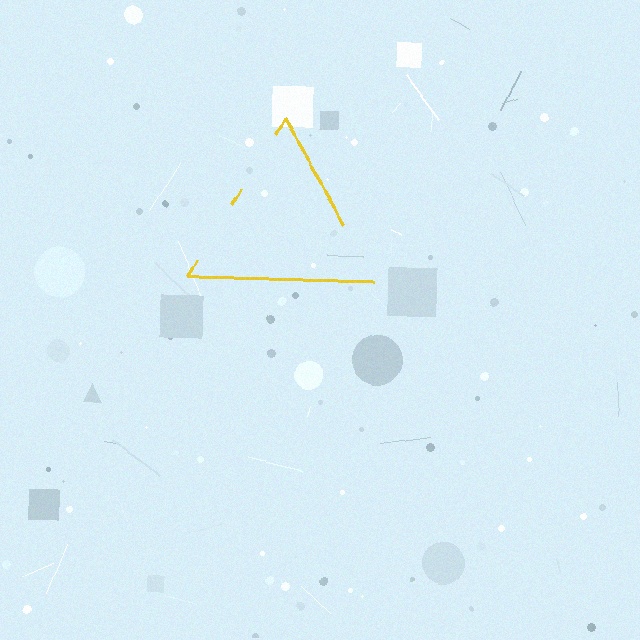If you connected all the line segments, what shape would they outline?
They would outline a triangle.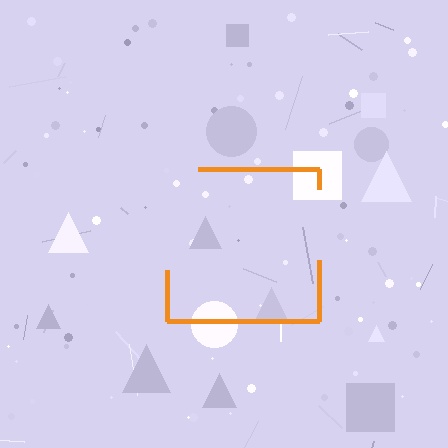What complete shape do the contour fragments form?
The contour fragments form a square.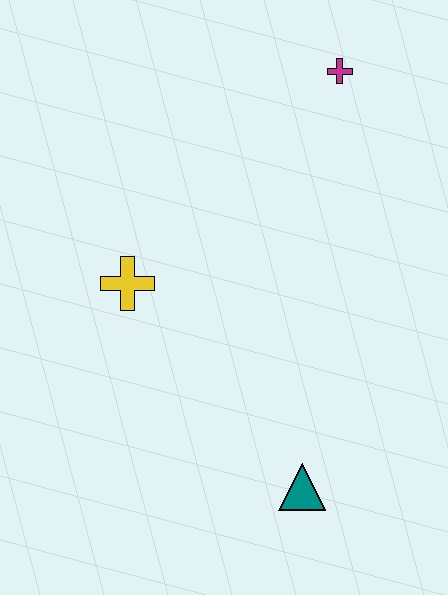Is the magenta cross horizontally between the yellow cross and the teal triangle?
No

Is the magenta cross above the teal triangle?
Yes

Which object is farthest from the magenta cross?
The teal triangle is farthest from the magenta cross.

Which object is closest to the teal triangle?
The yellow cross is closest to the teal triangle.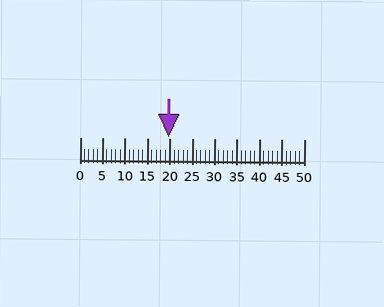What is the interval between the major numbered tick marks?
The major tick marks are spaced 5 units apart.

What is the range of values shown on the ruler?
The ruler shows values from 0 to 50.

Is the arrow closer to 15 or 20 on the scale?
The arrow is closer to 20.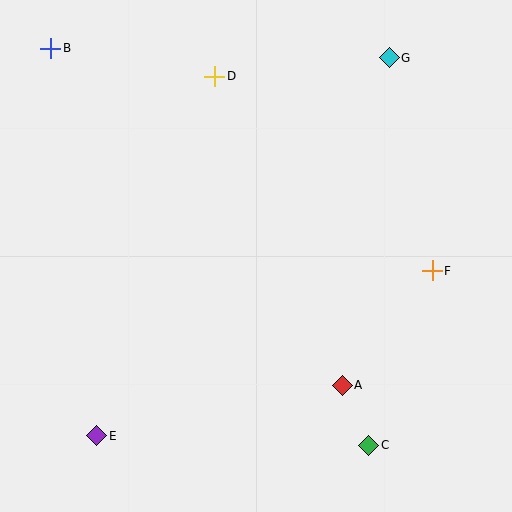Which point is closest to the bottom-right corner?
Point C is closest to the bottom-right corner.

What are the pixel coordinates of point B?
Point B is at (51, 48).